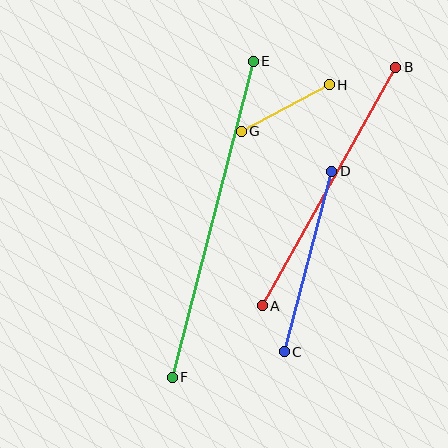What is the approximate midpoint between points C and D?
The midpoint is at approximately (308, 261) pixels.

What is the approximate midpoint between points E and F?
The midpoint is at approximately (213, 219) pixels.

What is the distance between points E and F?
The distance is approximately 326 pixels.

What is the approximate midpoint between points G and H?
The midpoint is at approximately (285, 108) pixels.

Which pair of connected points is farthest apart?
Points E and F are farthest apart.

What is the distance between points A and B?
The distance is approximately 273 pixels.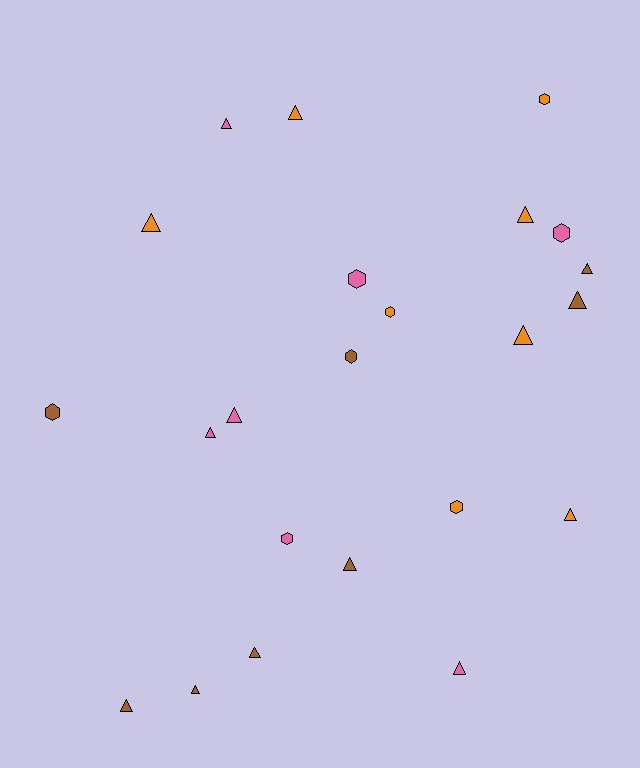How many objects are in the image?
There are 23 objects.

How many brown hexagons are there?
There are 2 brown hexagons.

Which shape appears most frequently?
Triangle, with 15 objects.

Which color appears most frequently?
Brown, with 8 objects.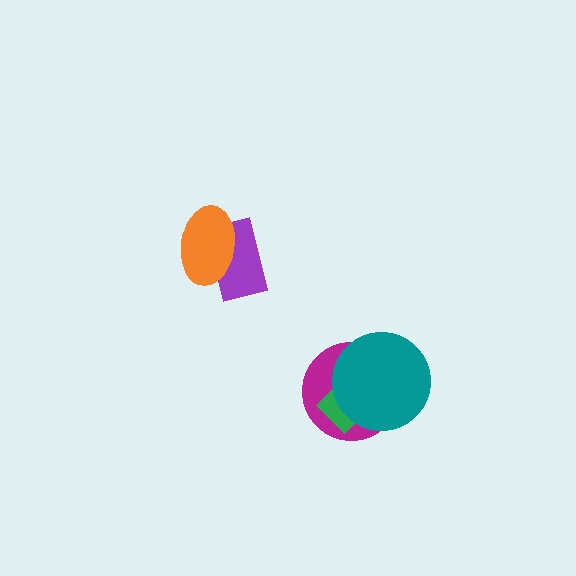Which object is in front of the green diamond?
The teal circle is in front of the green diamond.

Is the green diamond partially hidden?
Yes, it is partially covered by another shape.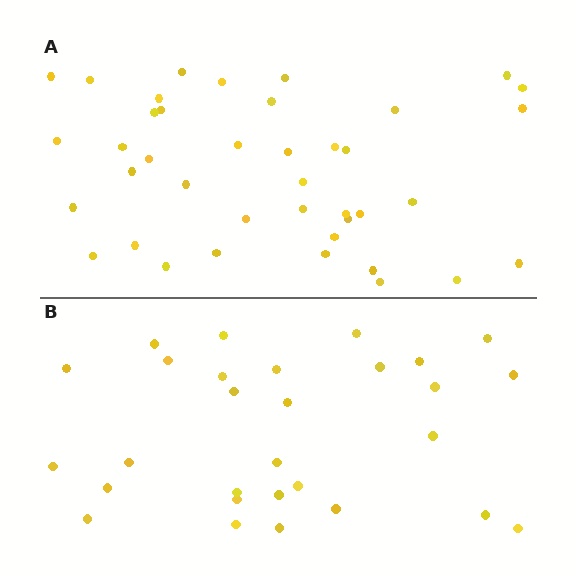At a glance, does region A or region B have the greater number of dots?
Region A (the top region) has more dots.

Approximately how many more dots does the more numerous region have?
Region A has roughly 12 or so more dots than region B.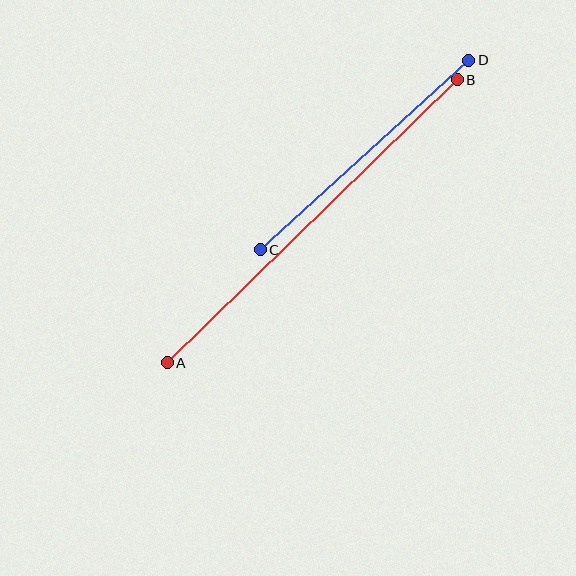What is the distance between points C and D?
The distance is approximately 282 pixels.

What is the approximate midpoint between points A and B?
The midpoint is at approximately (312, 221) pixels.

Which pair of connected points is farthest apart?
Points A and B are farthest apart.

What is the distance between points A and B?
The distance is approximately 405 pixels.